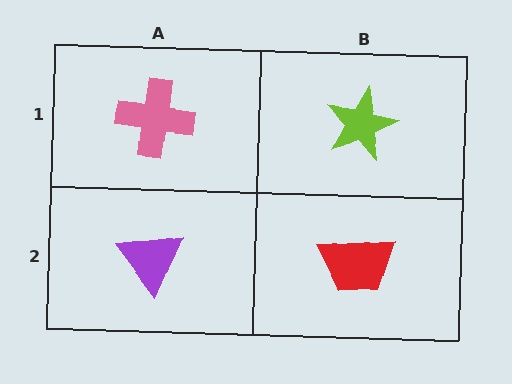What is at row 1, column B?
A lime star.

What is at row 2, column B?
A red trapezoid.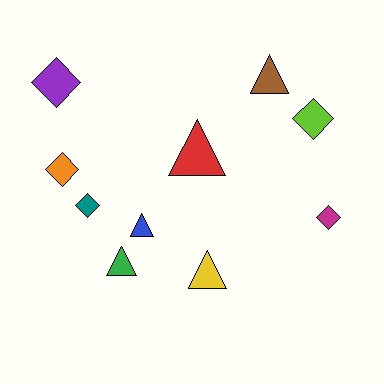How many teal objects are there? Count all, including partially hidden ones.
There is 1 teal object.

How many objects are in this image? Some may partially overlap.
There are 10 objects.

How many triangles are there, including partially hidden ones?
There are 5 triangles.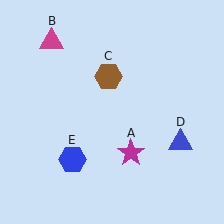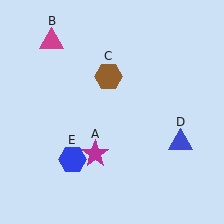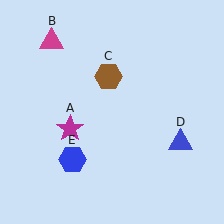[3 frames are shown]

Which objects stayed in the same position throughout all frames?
Magenta triangle (object B) and brown hexagon (object C) and blue triangle (object D) and blue hexagon (object E) remained stationary.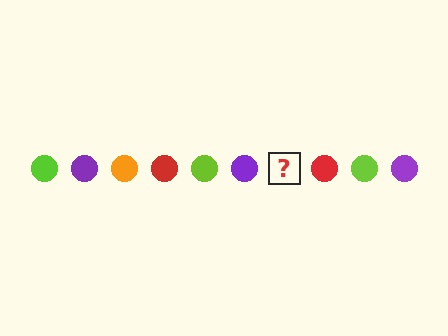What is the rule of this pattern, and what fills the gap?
The rule is that the pattern cycles through lime, purple, orange, red circles. The gap should be filled with an orange circle.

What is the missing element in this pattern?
The missing element is an orange circle.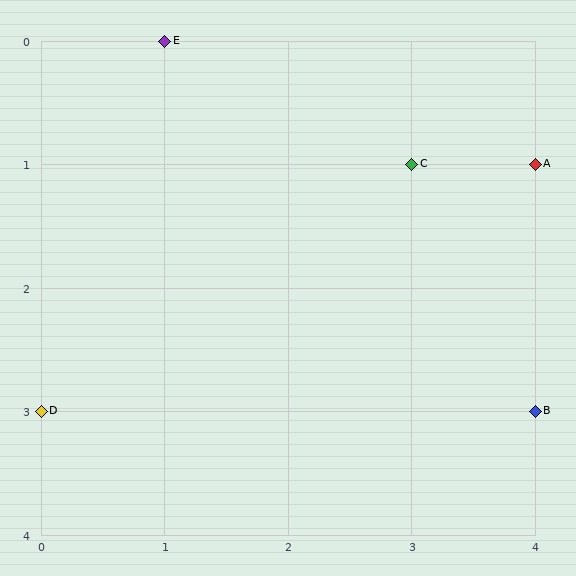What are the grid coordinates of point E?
Point E is at grid coordinates (1, 0).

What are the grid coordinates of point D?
Point D is at grid coordinates (0, 3).